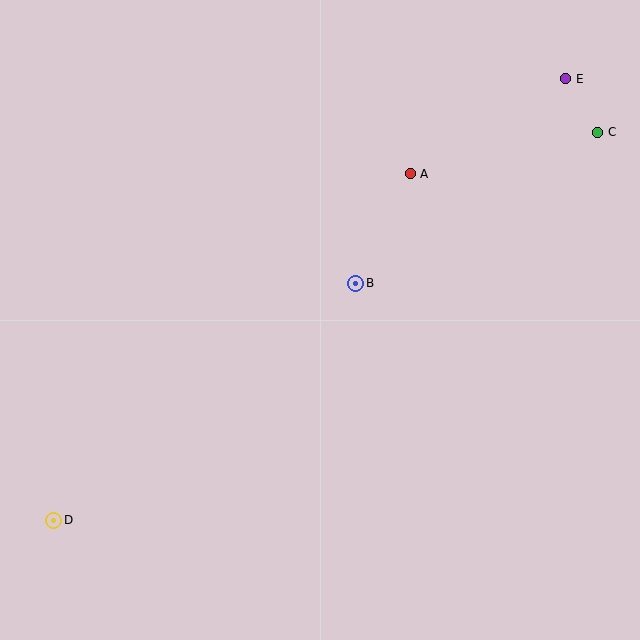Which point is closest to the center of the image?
Point B at (356, 283) is closest to the center.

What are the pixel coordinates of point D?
Point D is at (54, 520).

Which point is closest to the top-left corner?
Point A is closest to the top-left corner.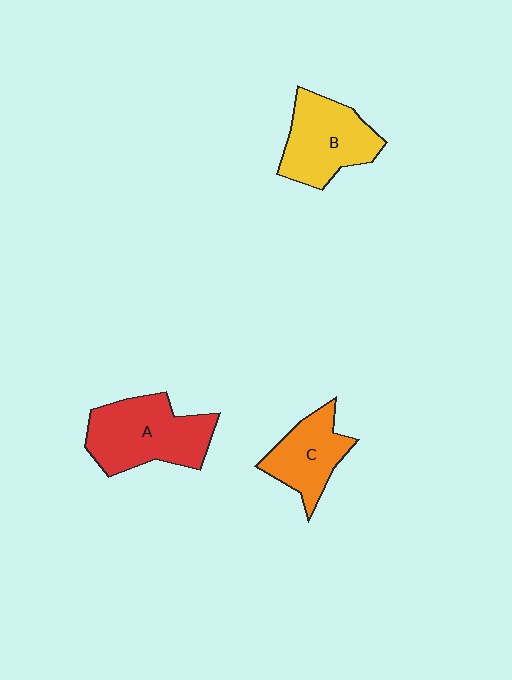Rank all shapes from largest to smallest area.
From largest to smallest: A (red), B (yellow), C (orange).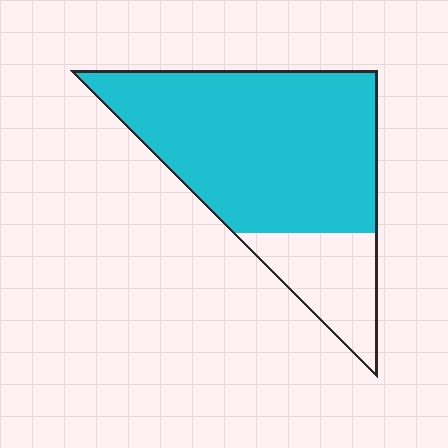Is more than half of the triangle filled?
Yes.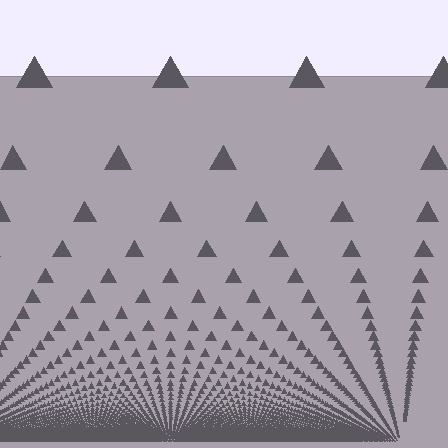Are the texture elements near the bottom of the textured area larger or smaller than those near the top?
Smaller. The gradient is inverted — elements near the bottom are smaller and denser.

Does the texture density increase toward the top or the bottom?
Density increases toward the bottom.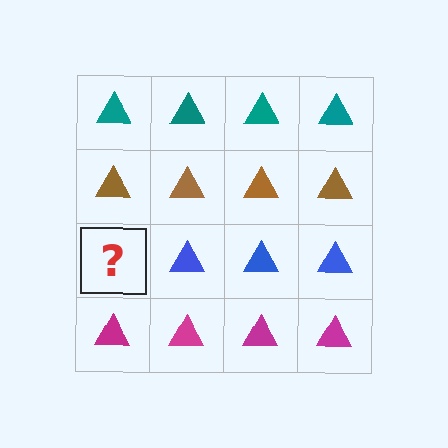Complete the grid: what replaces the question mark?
The question mark should be replaced with a blue triangle.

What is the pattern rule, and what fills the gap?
The rule is that each row has a consistent color. The gap should be filled with a blue triangle.